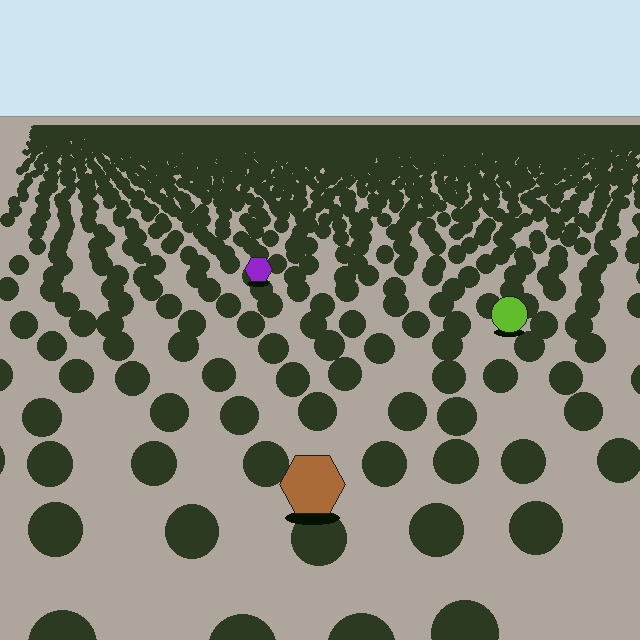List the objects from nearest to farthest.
From nearest to farthest: the brown hexagon, the lime circle, the purple hexagon.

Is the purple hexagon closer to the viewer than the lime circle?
No. The lime circle is closer — you can tell from the texture gradient: the ground texture is coarser near it.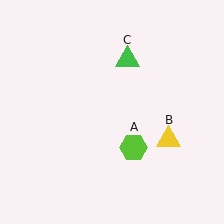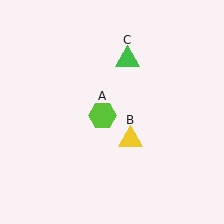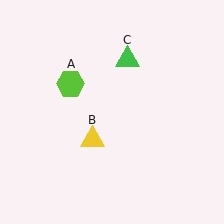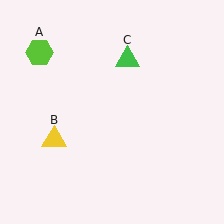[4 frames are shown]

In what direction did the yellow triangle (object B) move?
The yellow triangle (object B) moved left.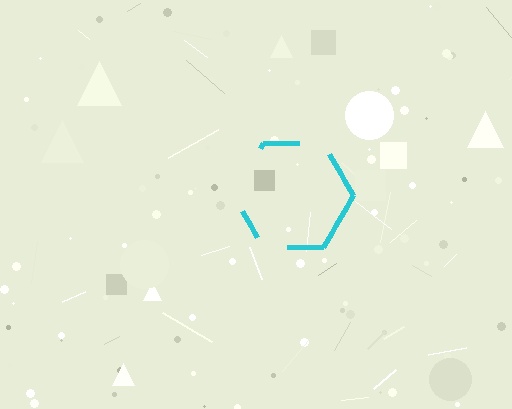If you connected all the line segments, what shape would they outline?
They would outline a hexagon.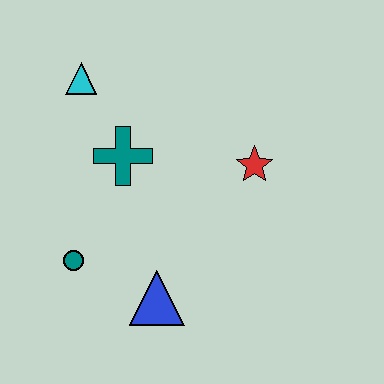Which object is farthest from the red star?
The teal circle is farthest from the red star.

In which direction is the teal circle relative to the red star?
The teal circle is to the left of the red star.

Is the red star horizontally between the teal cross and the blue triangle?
No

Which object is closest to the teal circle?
The blue triangle is closest to the teal circle.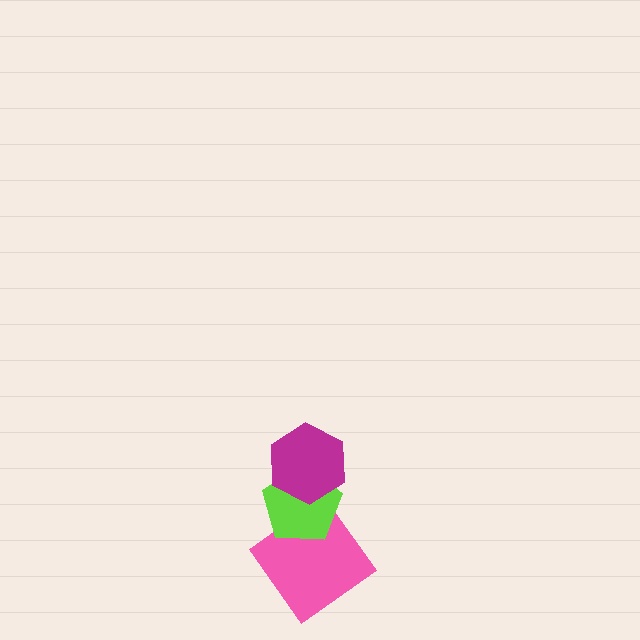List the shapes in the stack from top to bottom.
From top to bottom: the magenta hexagon, the lime pentagon, the pink diamond.